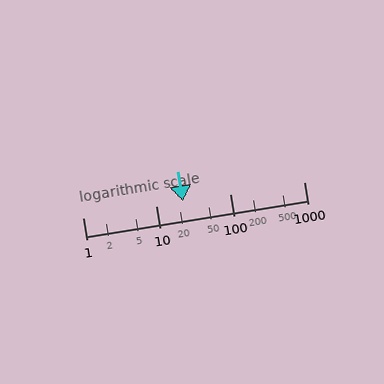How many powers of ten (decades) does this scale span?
The scale spans 3 decades, from 1 to 1000.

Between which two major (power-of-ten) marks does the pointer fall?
The pointer is between 10 and 100.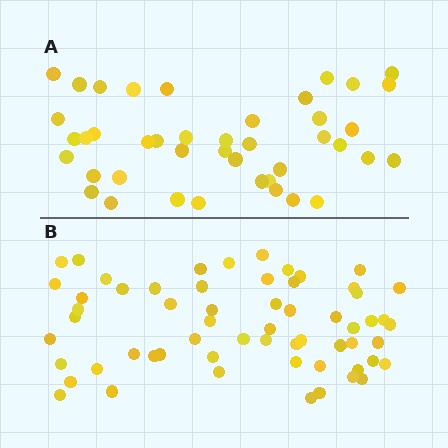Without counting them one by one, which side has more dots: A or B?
Region B (the bottom region) has more dots.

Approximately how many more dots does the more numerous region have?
Region B has approximately 20 more dots than region A.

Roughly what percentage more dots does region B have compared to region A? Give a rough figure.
About 45% more.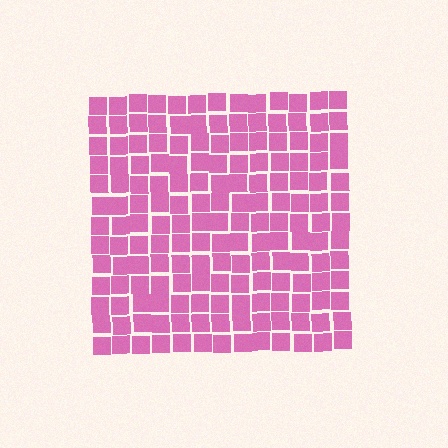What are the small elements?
The small elements are squares.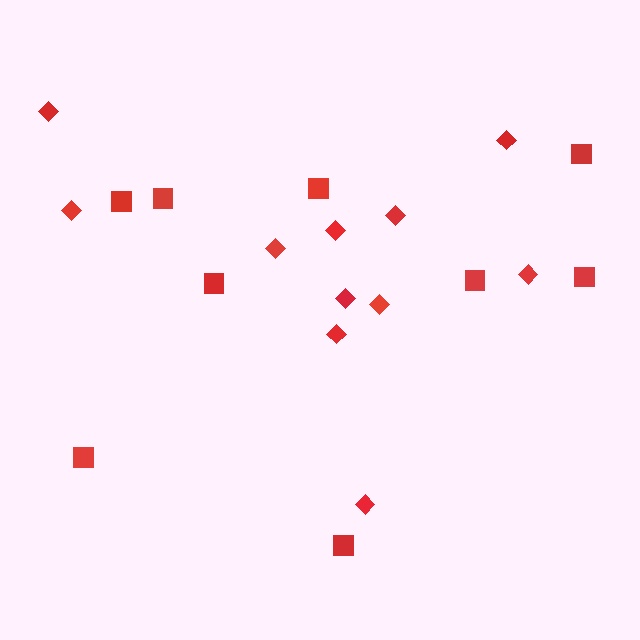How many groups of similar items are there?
There are 2 groups: one group of diamonds (11) and one group of squares (9).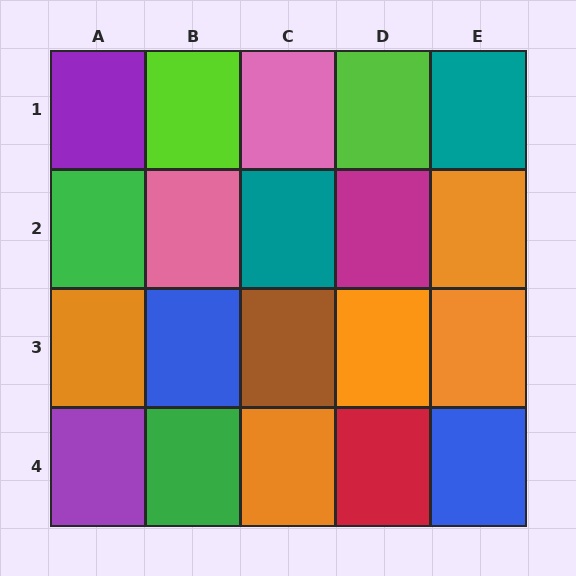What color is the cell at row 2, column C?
Teal.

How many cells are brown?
1 cell is brown.